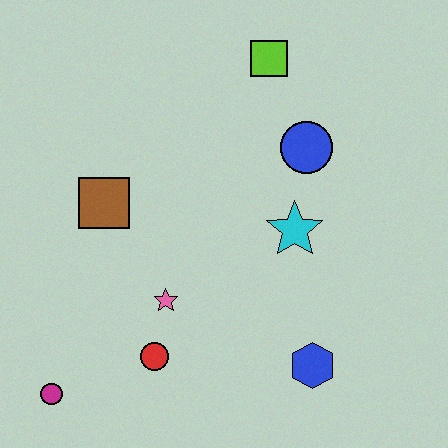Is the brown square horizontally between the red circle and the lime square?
No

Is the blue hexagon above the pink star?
No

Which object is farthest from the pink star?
The lime square is farthest from the pink star.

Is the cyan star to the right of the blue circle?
No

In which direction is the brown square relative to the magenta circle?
The brown square is above the magenta circle.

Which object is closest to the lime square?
The blue circle is closest to the lime square.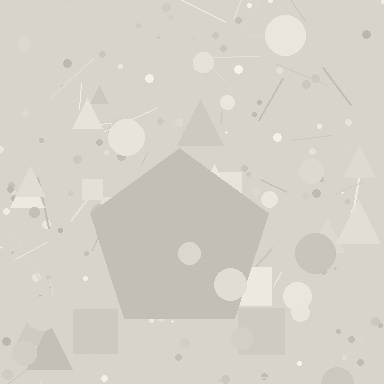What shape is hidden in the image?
A pentagon is hidden in the image.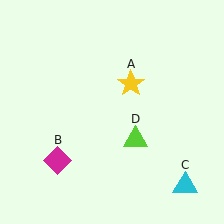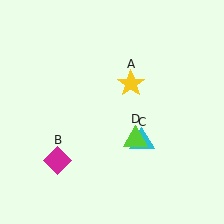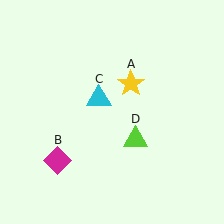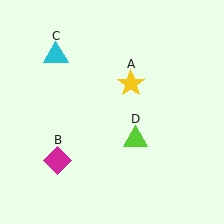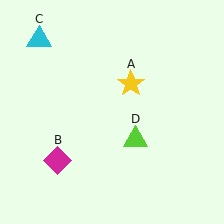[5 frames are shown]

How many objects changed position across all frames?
1 object changed position: cyan triangle (object C).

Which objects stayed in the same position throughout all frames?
Yellow star (object A) and magenta diamond (object B) and lime triangle (object D) remained stationary.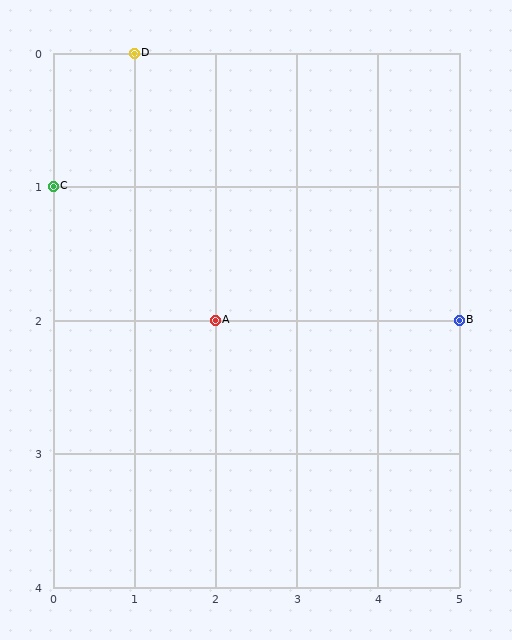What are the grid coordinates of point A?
Point A is at grid coordinates (2, 2).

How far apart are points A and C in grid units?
Points A and C are 2 columns and 1 row apart (about 2.2 grid units diagonally).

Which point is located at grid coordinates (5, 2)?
Point B is at (5, 2).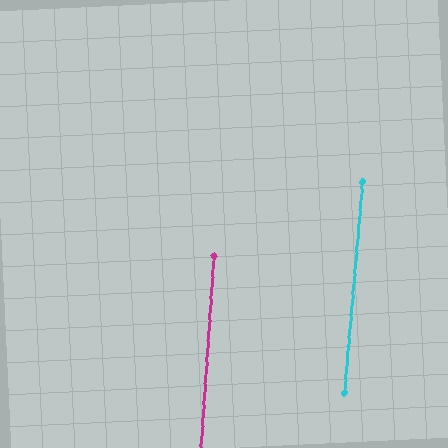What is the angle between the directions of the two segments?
Approximately 1 degree.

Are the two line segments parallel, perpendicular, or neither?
Parallel — their directions differ by only 1.1°.